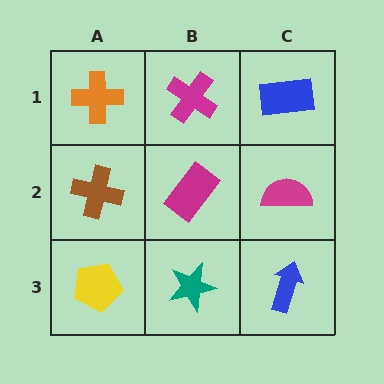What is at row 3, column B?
A teal star.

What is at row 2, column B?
A magenta rectangle.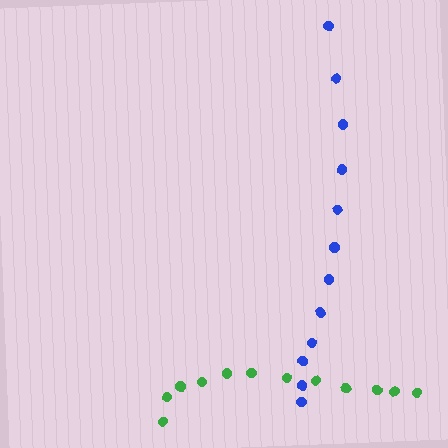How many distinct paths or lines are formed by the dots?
There are 2 distinct paths.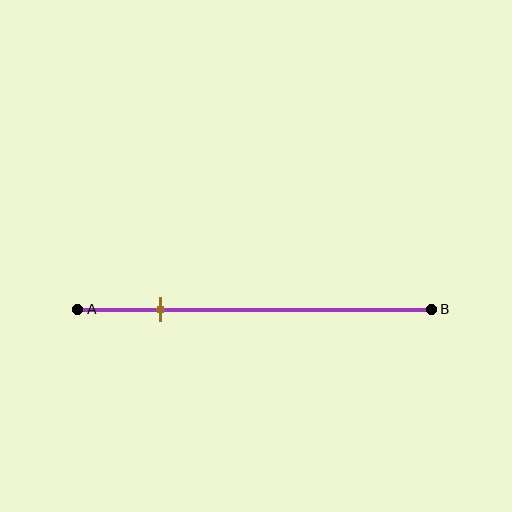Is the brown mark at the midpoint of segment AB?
No, the mark is at about 25% from A, not at the 50% midpoint.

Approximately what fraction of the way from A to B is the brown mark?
The brown mark is approximately 25% of the way from A to B.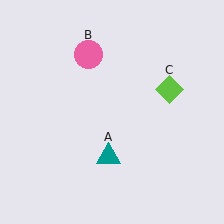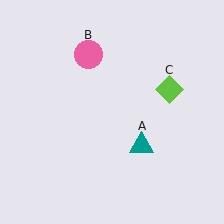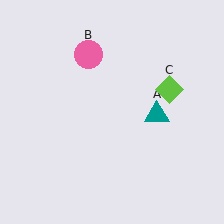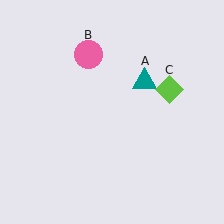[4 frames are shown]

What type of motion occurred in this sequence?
The teal triangle (object A) rotated counterclockwise around the center of the scene.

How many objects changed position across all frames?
1 object changed position: teal triangle (object A).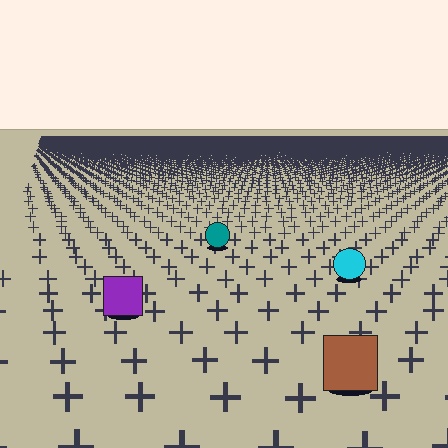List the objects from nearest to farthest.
From nearest to farthest: the brown square, the purple square, the cyan circle, the teal circle.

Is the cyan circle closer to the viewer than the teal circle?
Yes. The cyan circle is closer — you can tell from the texture gradient: the ground texture is coarser near it.